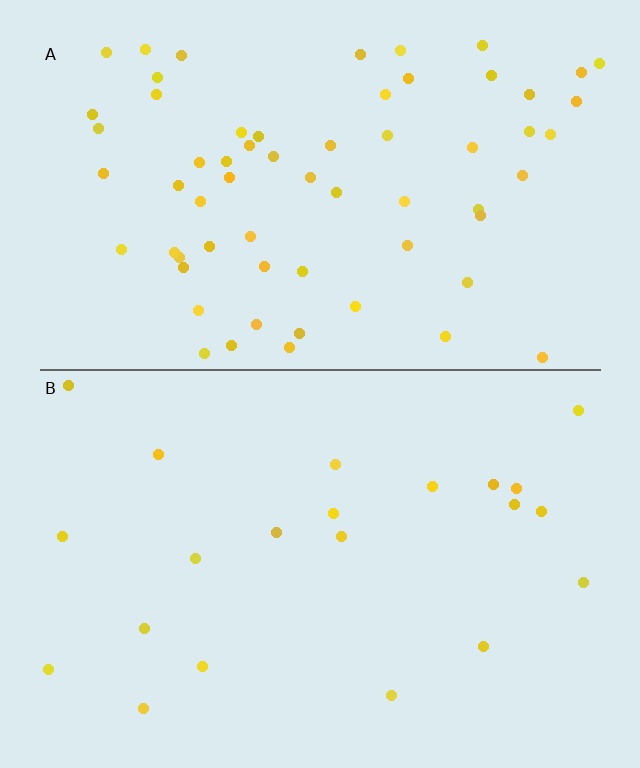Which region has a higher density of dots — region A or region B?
A (the top).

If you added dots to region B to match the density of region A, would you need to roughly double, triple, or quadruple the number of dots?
Approximately triple.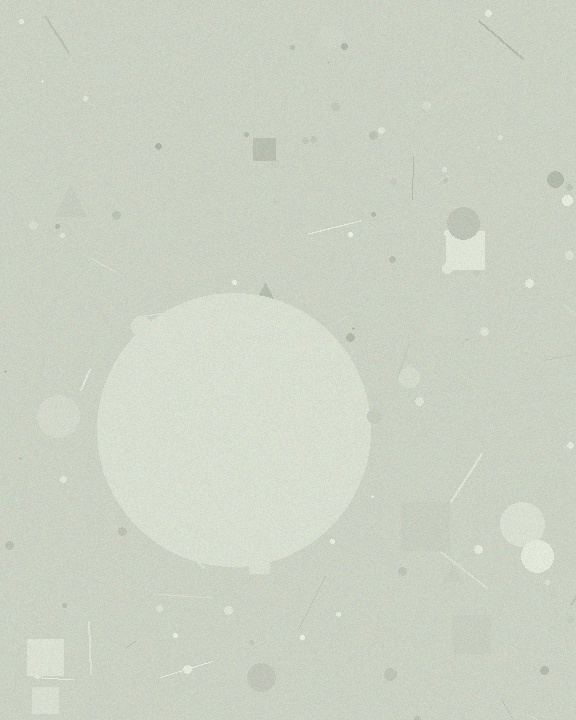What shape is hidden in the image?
A circle is hidden in the image.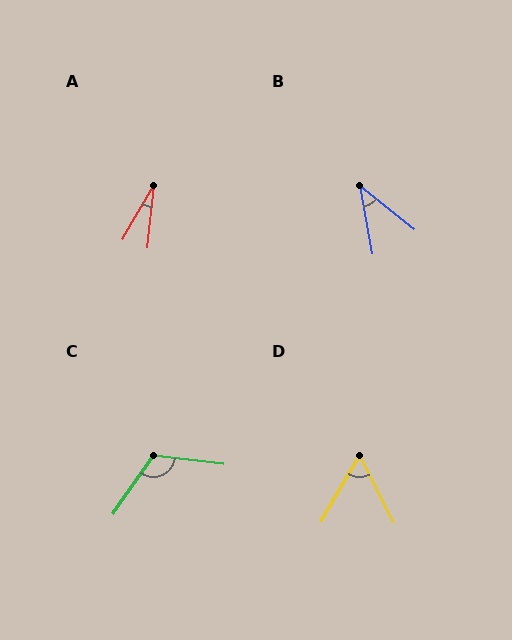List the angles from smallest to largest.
A (25°), B (41°), D (57°), C (118°).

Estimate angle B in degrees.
Approximately 41 degrees.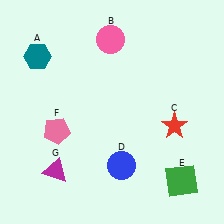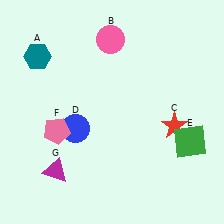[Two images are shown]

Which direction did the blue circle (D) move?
The blue circle (D) moved left.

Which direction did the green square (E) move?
The green square (E) moved up.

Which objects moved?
The objects that moved are: the blue circle (D), the green square (E).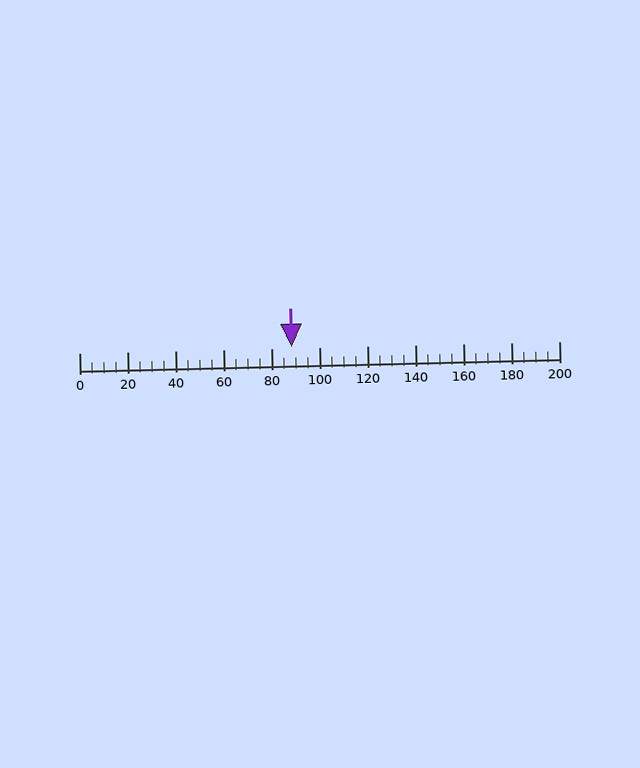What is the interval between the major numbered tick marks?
The major tick marks are spaced 20 units apart.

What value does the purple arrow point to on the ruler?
The purple arrow points to approximately 89.